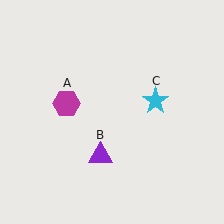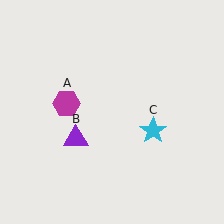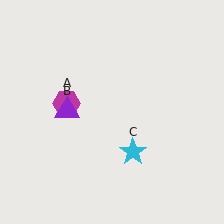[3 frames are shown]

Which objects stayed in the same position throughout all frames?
Magenta hexagon (object A) remained stationary.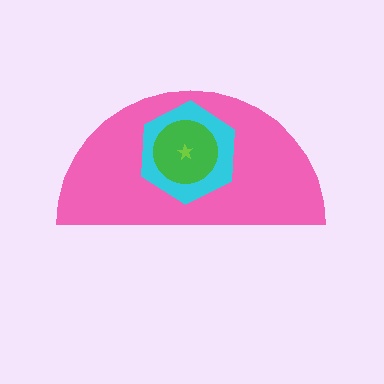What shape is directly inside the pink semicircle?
The cyan hexagon.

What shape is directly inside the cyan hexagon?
The green circle.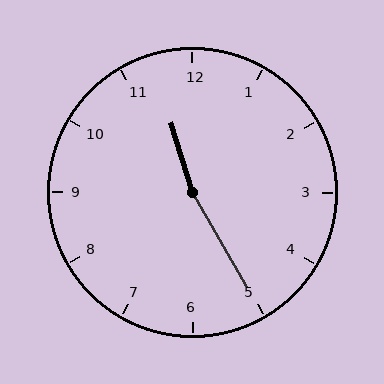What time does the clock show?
11:25.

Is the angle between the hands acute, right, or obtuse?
It is obtuse.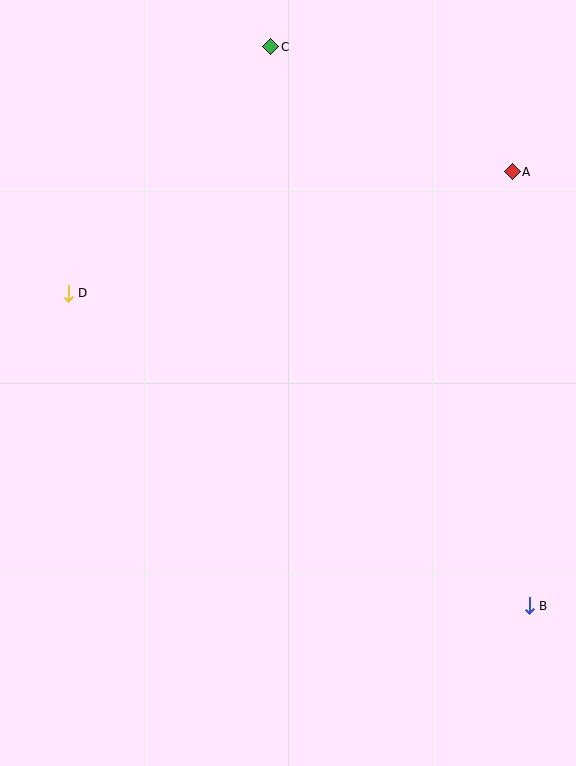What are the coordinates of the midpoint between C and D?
The midpoint between C and D is at (170, 170).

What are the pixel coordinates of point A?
Point A is at (512, 172).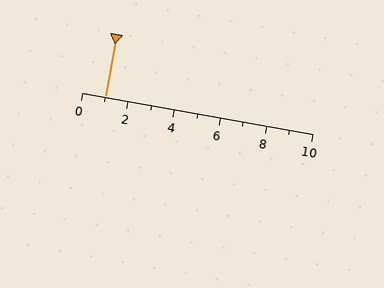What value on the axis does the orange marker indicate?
The marker indicates approximately 1.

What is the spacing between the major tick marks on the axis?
The major ticks are spaced 2 apart.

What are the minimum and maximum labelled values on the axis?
The axis runs from 0 to 10.